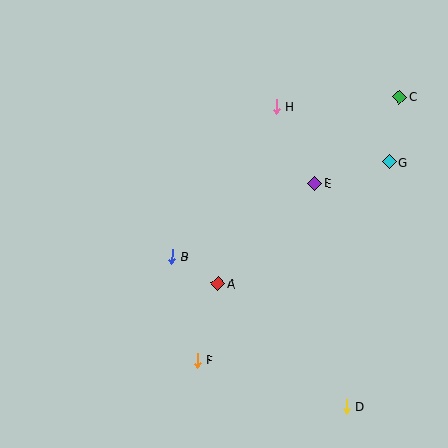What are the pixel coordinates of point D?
Point D is at (346, 406).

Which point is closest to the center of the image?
Point A at (218, 284) is closest to the center.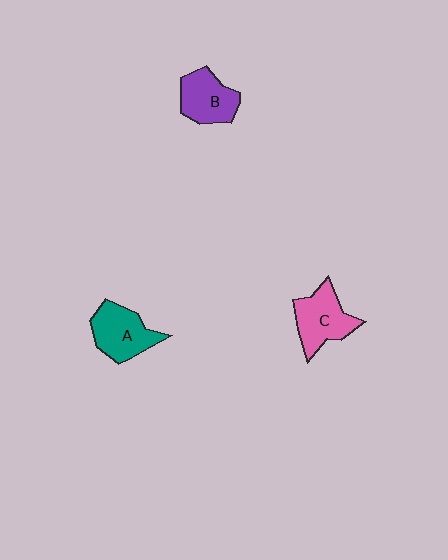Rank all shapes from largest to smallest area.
From largest to smallest: C (pink), A (teal), B (purple).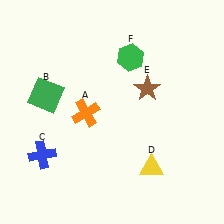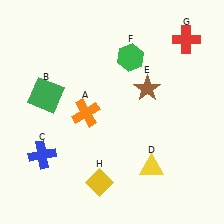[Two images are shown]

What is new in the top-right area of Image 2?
A red cross (G) was added in the top-right area of Image 2.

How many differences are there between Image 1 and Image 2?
There are 2 differences between the two images.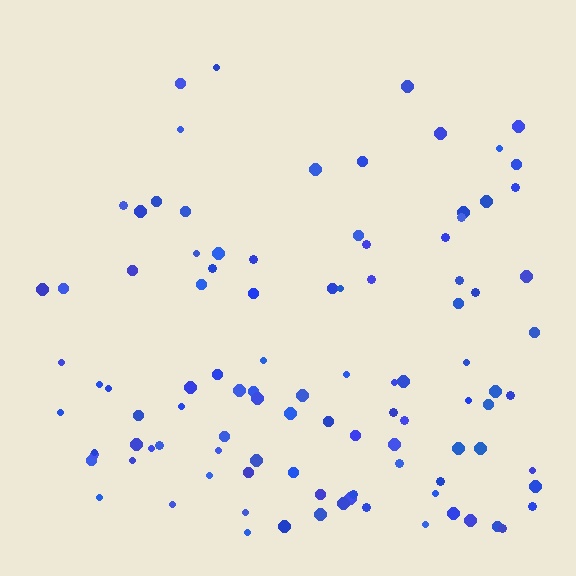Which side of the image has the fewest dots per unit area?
The top.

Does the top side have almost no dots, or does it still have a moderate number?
Still a moderate number, just noticeably fewer than the bottom.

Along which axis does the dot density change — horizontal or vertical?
Vertical.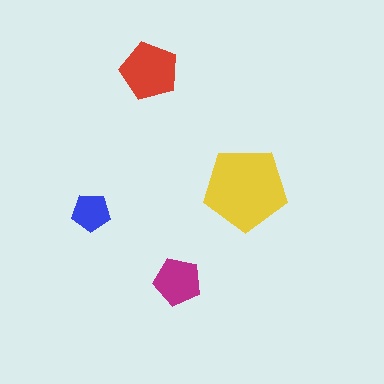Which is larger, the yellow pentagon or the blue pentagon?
The yellow one.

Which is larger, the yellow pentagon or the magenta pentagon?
The yellow one.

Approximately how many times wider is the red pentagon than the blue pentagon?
About 1.5 times wider.